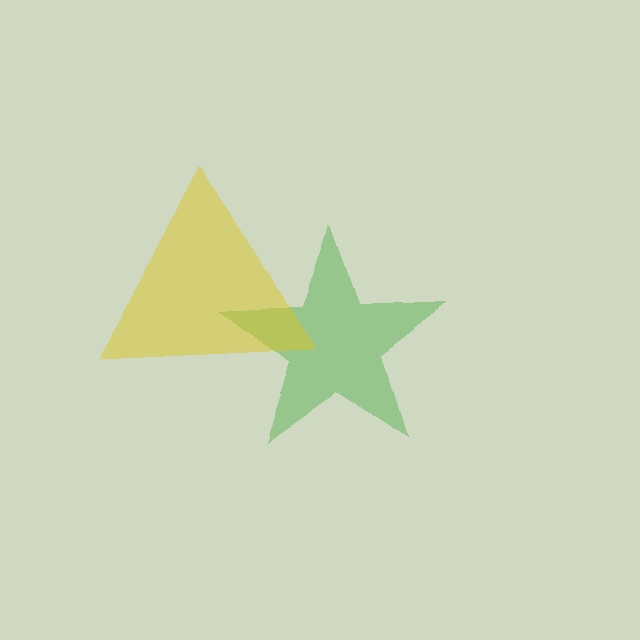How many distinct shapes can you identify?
There are 2 distinct shapes: a green star, a yellow triangle.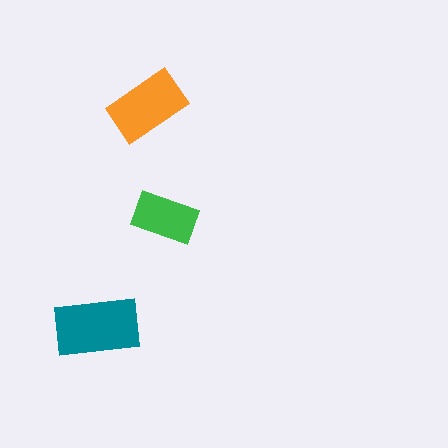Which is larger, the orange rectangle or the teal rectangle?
The teal one.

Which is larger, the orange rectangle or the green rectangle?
The orange one.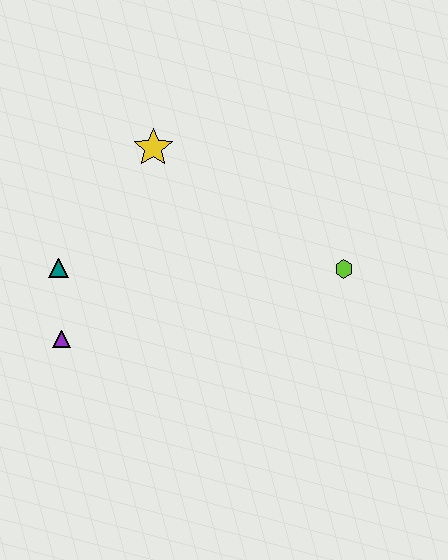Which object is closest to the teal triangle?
The purple triangle is closest to the teal triangle.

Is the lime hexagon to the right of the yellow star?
Yes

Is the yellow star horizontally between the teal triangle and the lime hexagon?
Yes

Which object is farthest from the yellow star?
The lime hexagon is farthest from the yellow star.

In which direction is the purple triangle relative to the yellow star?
The purple triangle is below the yellow star.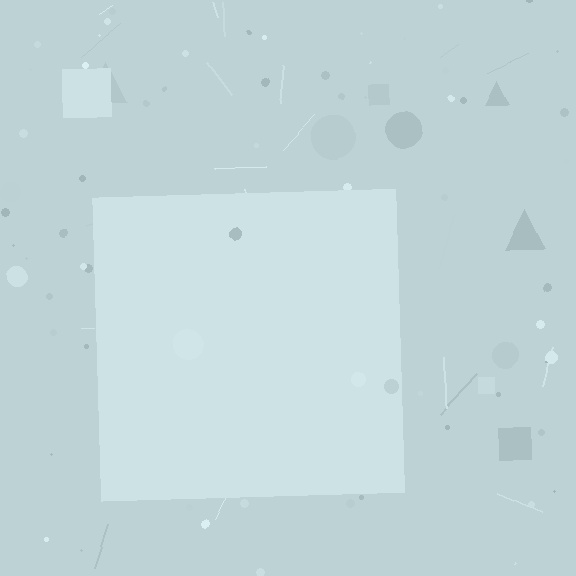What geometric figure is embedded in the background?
A square is embedded in the background.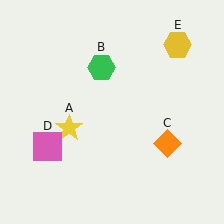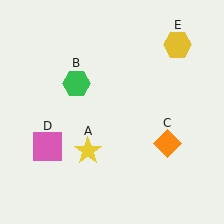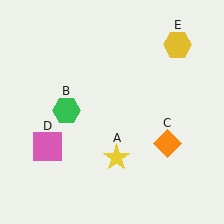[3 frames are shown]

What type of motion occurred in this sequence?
The yellow star (object A), green hexagon (object B) rotated counterclockwise around the center of the scene.